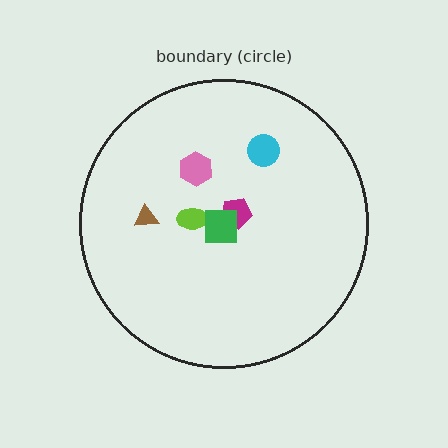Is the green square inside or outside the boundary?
Inside.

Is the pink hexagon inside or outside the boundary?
Inside.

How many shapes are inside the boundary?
6 inside, 0 outside.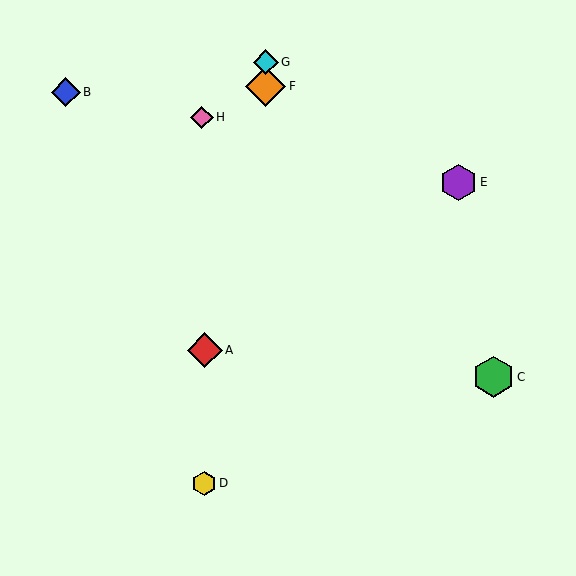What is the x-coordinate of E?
Object E is at x≈459.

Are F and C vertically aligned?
No, F is at x≈266 and C is at x≈494.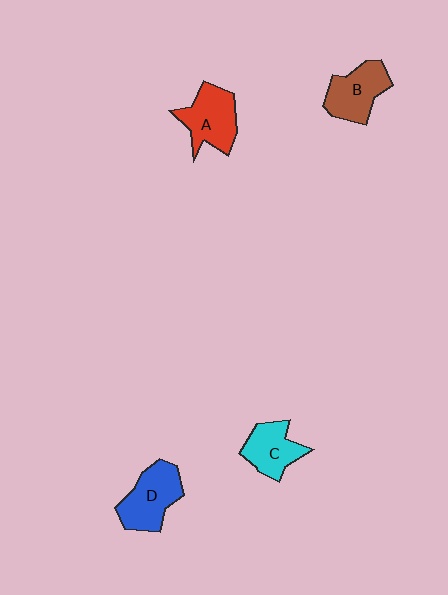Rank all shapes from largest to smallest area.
From largest to smallest: D (blue), A (red), B (brown), C (cyan).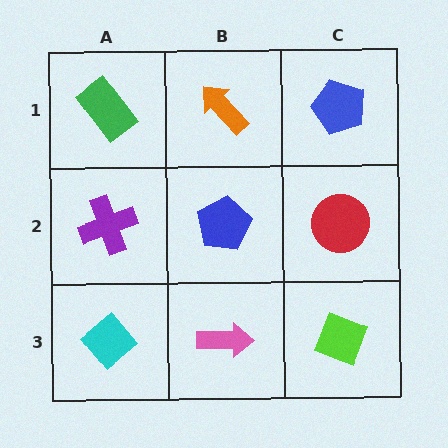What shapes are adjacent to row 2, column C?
A blue pentagon (row 1, column C), a lime diamond (row 3, column C), a blue pentagon (row 2, column B).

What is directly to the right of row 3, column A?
A pink arrow.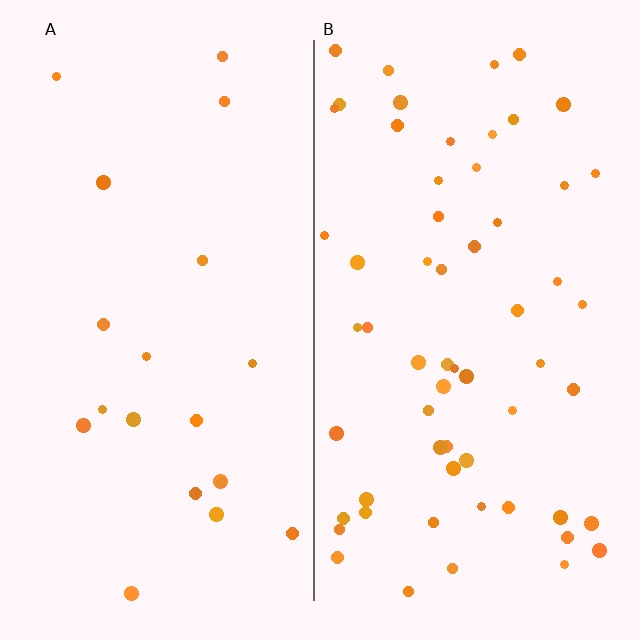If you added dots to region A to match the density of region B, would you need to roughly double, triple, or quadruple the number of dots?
Approximately triple.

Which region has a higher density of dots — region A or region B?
B (the right).